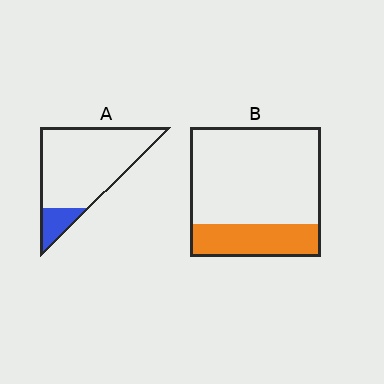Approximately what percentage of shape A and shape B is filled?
A is approximately 15% and B is approximately 25%.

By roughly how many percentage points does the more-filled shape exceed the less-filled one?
By roughly 10 percentage points (B over A).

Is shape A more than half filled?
No.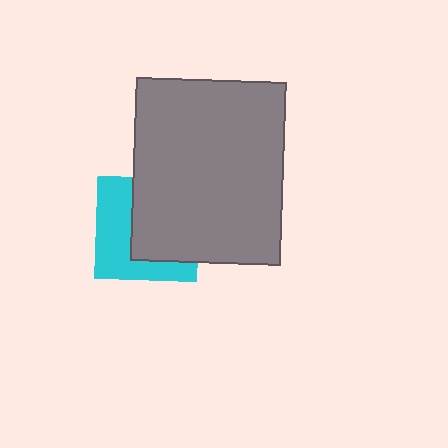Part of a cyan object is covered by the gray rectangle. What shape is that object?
It is a square.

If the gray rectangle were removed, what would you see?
You would see the complete cyan square.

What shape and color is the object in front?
The object in front is a gray rectangle.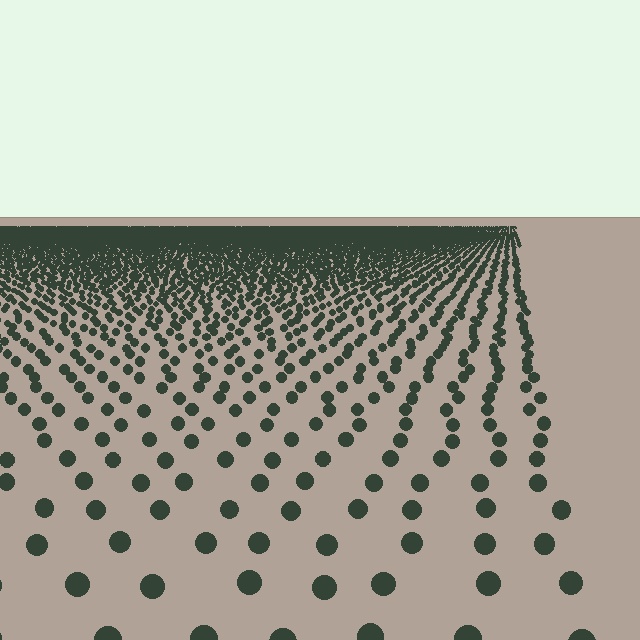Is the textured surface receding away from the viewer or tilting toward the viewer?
The surface is receding away from the viewer. Texture elements get smaller and denser toward the top.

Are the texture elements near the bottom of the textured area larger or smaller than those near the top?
Larger. Near the bottom, elements are closer to the viewer and appear at a bigger on-screen size.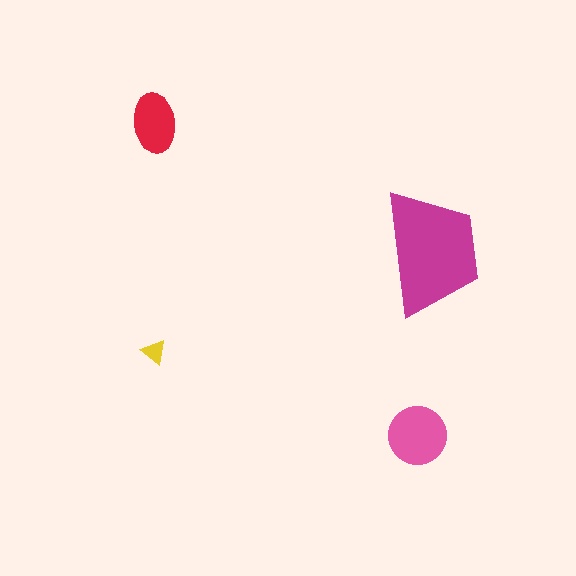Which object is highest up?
The red ellipse is topmost.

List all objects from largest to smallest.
The magenta trapezoid, the pink circle, the red ellipse, the yellow triangle.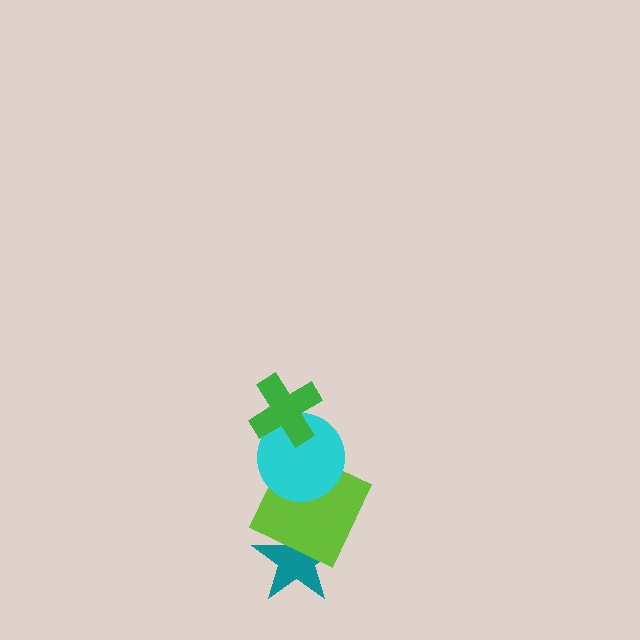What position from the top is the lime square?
The lime square is 3rd from the top.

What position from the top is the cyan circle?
The cyan circle is 2nd from the top.